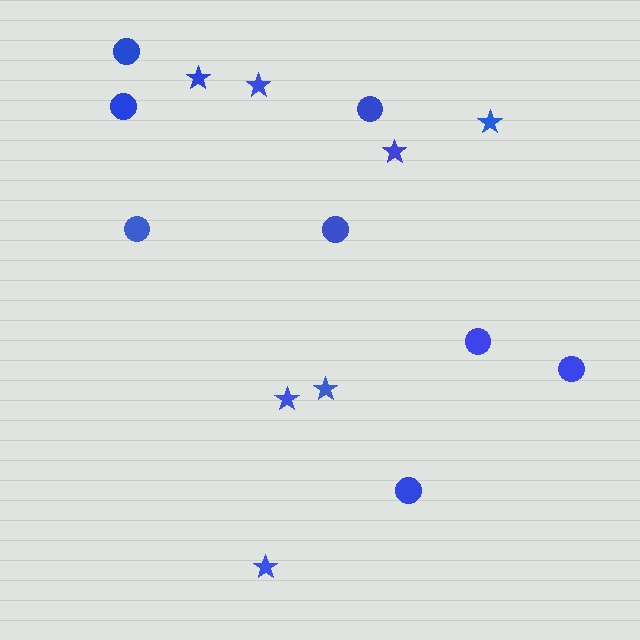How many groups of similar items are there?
There are 2 groups: one group of stars (7) and one group of circles (8).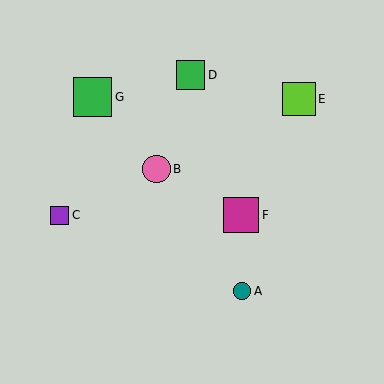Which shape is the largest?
The green square (labeled G) is the largest.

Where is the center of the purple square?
The center of the purple square is at (59, 215).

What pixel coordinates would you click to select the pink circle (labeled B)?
Click at (157, 169) to select the pink circle B.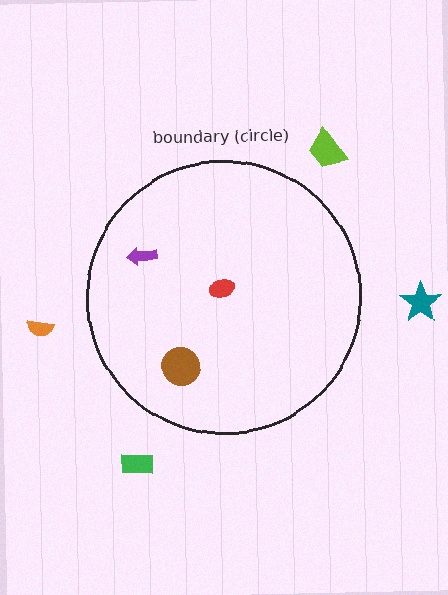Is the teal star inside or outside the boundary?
Outside.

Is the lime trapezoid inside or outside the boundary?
Outside.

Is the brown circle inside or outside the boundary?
Inside.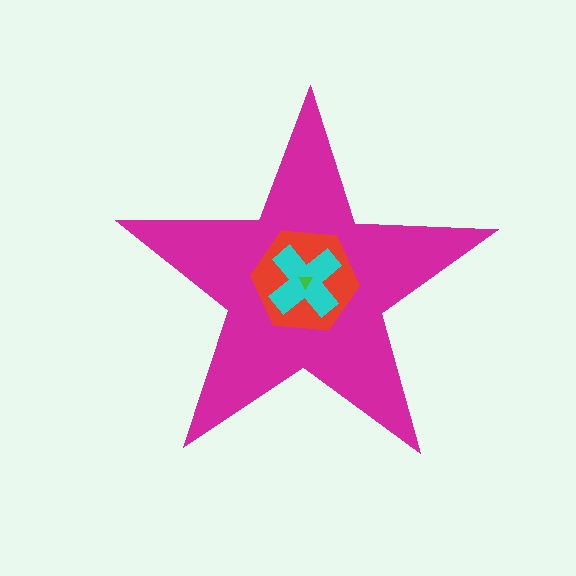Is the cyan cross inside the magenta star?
Yes.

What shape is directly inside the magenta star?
The red hexagon.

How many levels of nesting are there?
4.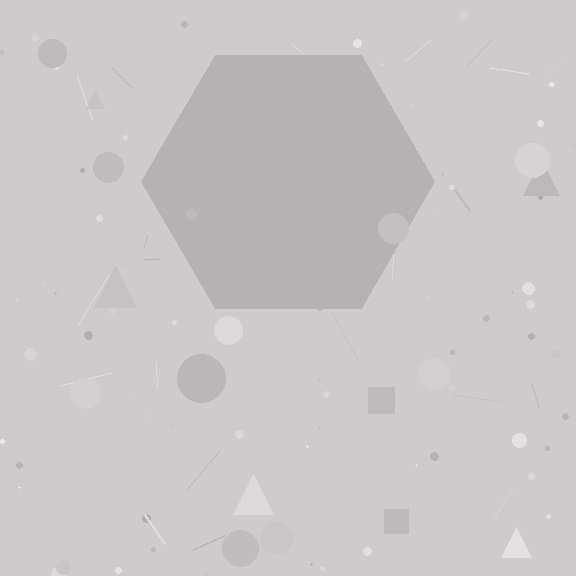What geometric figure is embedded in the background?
A hexagon is embedded in the background.